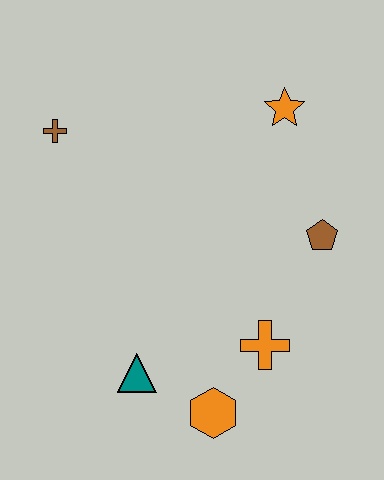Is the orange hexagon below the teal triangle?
Yes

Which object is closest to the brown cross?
The orange star is closest to the brown cross.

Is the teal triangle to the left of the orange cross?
Yes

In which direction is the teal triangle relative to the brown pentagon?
The teal triangle is to the left of the brown pentagon.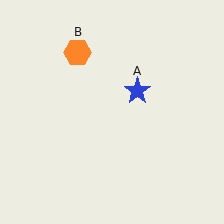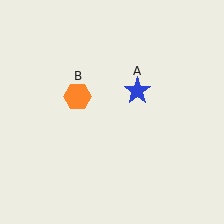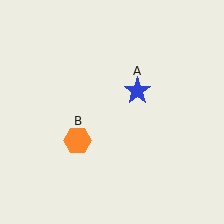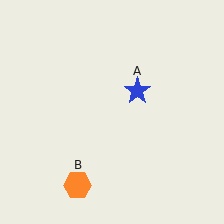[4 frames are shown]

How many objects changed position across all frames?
1 object changed position: orange hexagon (object B).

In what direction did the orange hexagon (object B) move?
The orange hexagon (object B) moved down.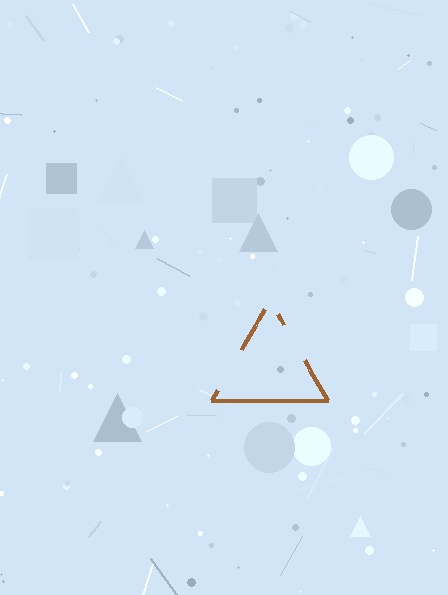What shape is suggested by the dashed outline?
The dashed outline suggests a triangle.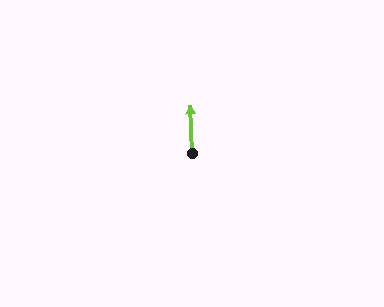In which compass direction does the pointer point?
North.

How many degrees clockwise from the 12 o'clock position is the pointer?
Approximately 358 degrees.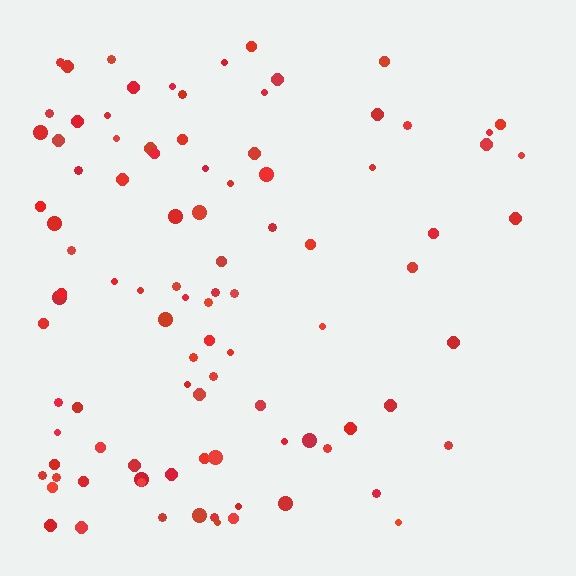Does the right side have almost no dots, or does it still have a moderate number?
Still a moderate number, just noticeably fewer than the left.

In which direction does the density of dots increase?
From right to left, with the left side densest.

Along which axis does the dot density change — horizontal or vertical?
Horizontal.